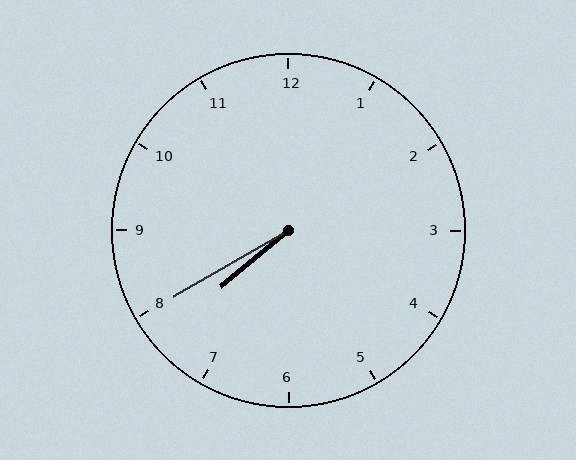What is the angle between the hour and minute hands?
Approximately 10 degrees.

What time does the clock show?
7:40.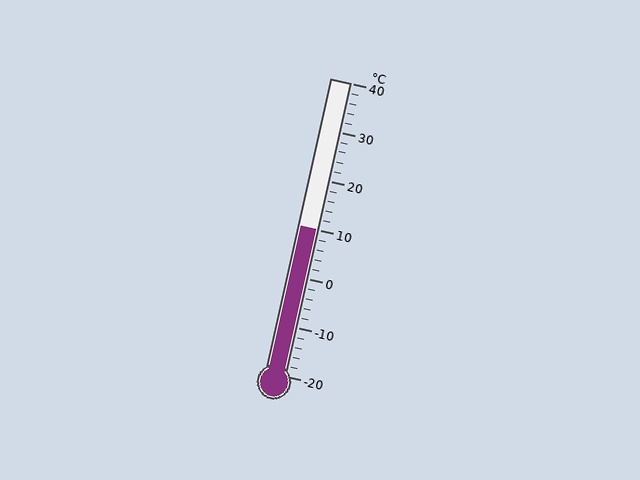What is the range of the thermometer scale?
The thermometer scale ranges from -20°C to 40°C.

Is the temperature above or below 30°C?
The temperature is below 30°C.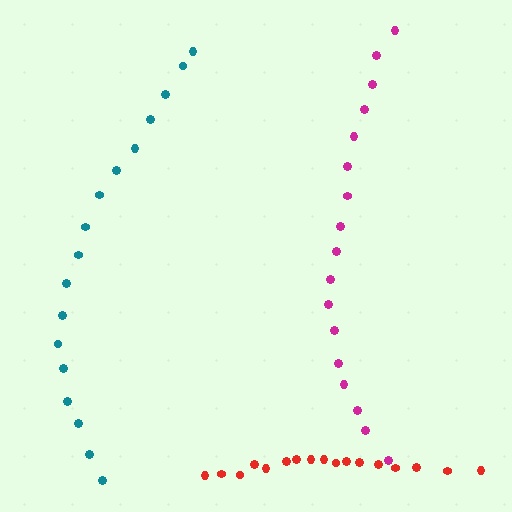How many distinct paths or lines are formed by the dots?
There are 3 distinct paths.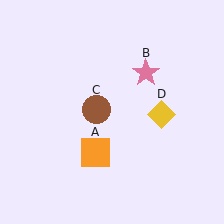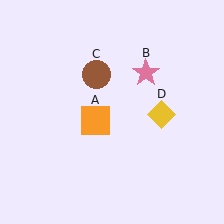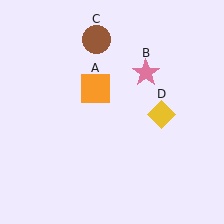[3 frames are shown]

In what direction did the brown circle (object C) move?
The brown circle (object C) moved up.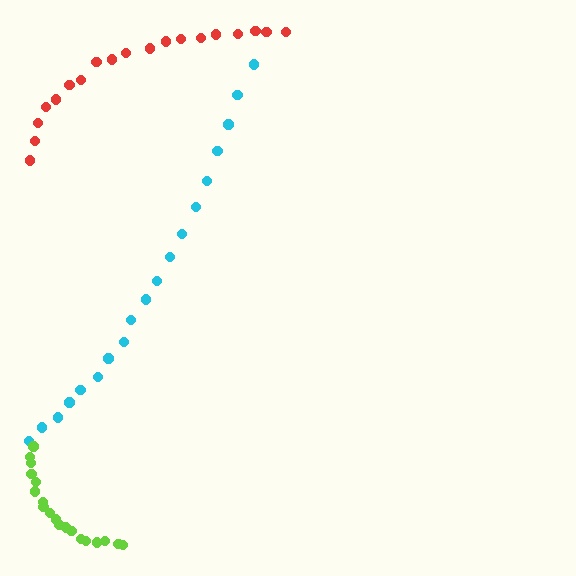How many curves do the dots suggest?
There are 3 distinct paths.